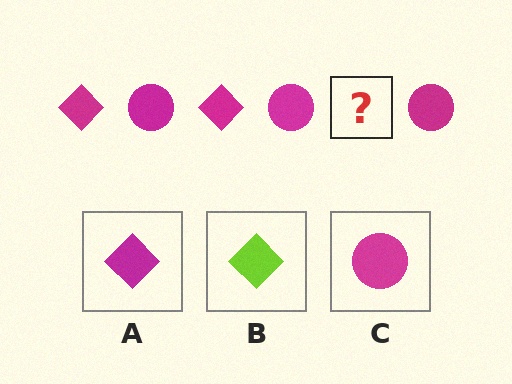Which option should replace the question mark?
Option A.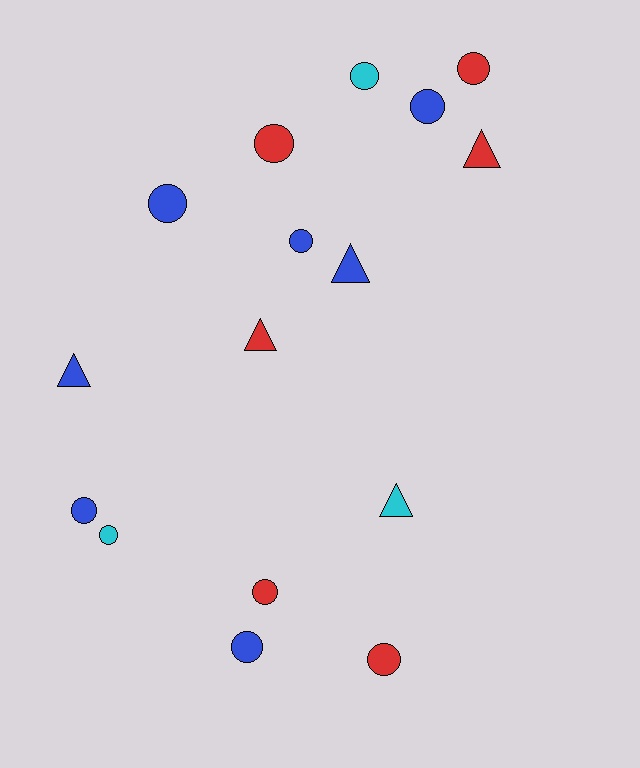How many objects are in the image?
There are 16 objects.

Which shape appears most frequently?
Circle, with 11 objects.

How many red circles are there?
There are 4 red circles.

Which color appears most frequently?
Blue, with 7 objects.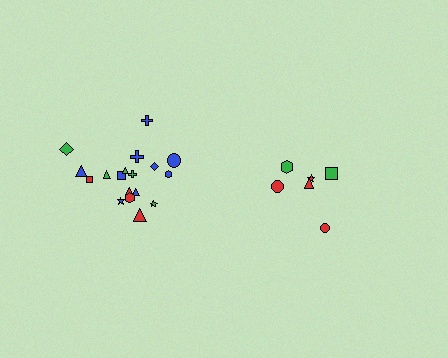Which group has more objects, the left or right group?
The left group.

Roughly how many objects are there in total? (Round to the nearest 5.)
Roughly 25 objects in total.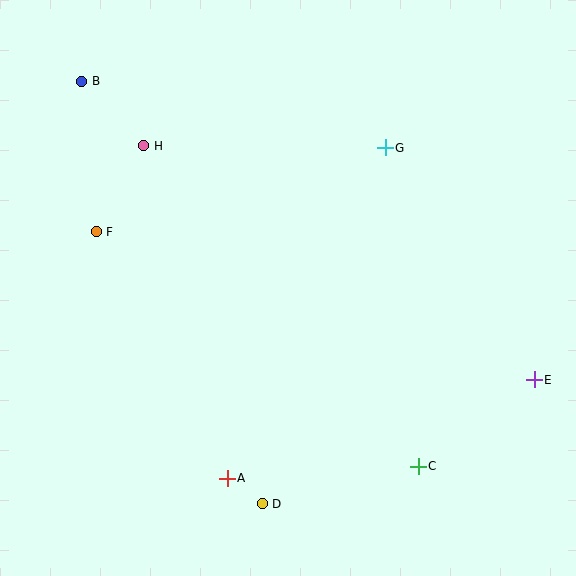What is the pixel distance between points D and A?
The distance between D and A is 43 pixels.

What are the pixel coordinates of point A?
Point A is at (227, 478).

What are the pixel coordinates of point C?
Point C is at (418, 466).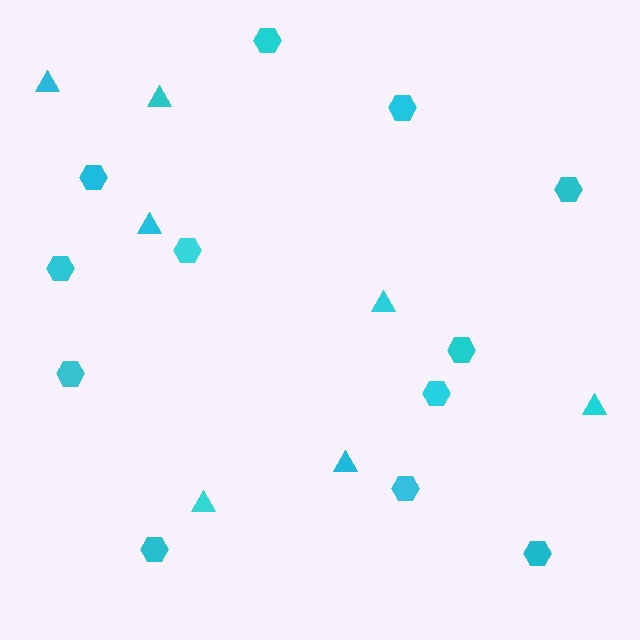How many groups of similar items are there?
There are 2 groups: one group of triangles (7) and one group of hexagons (12).